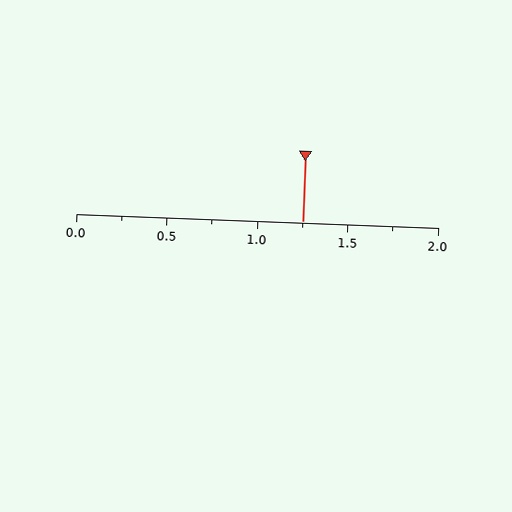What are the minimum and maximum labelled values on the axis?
The axis runs from 0.0 to 2.0.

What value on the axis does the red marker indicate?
The marker indicates approximately 1.25.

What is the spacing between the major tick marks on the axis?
The major ticks are spaced 0.5 apart.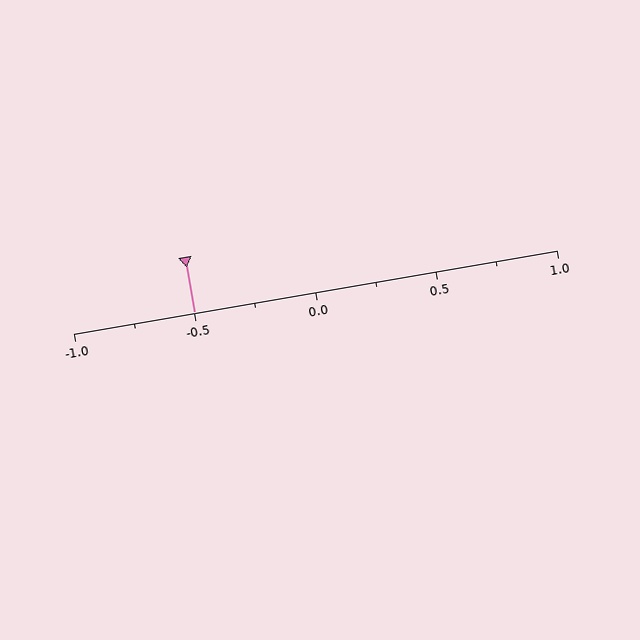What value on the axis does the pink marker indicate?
The marker indicates approximately -0.5.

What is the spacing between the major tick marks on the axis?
The major ticks are spaced 0.5 apart.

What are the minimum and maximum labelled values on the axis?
The axis runs from -1.0 to 1.0.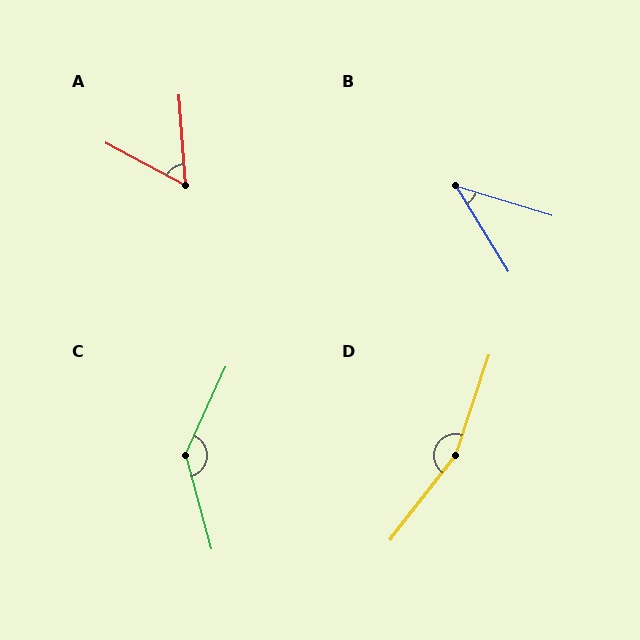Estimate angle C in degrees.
Approximately 141 degrees.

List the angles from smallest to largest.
B (42°), A (58°), C (141°), D (161°).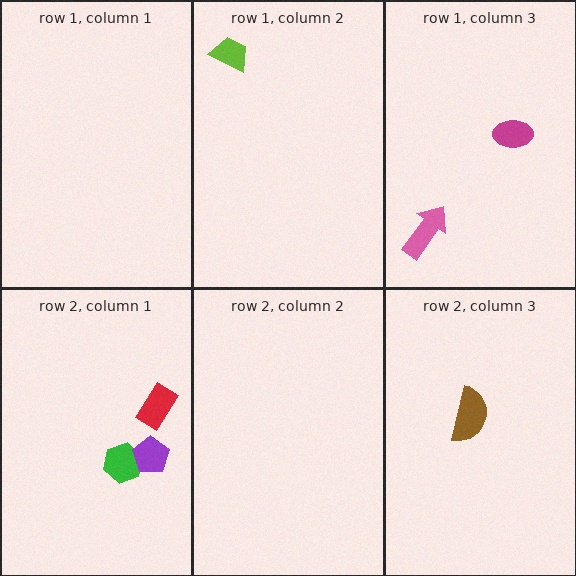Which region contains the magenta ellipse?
The row 1, column 3 region.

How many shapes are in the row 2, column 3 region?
1.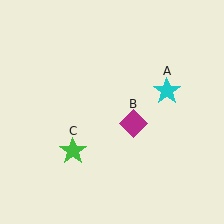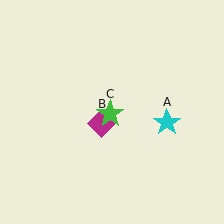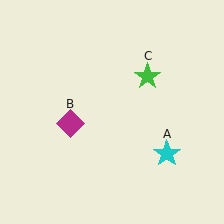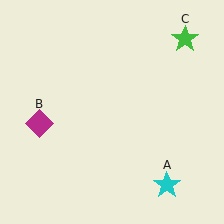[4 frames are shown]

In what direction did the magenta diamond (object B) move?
The magenta diamond (object B) moved left.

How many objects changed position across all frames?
3 objects changed position: cyan star (object A), magenta diamond (object B), green star (object C).